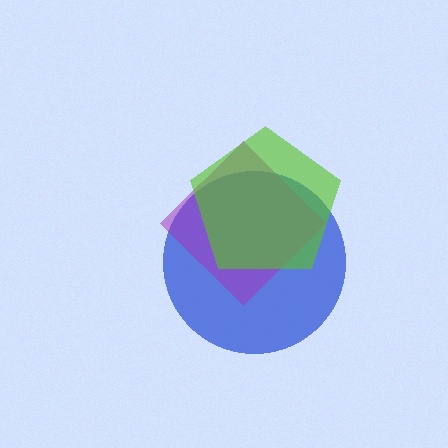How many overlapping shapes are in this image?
There are 3 overlapping shapes in the image.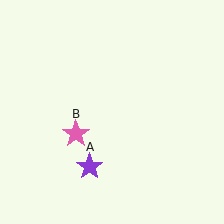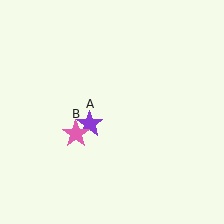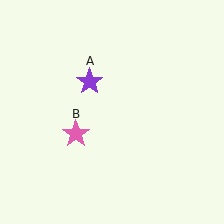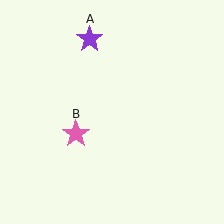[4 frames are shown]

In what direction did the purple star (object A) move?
The purple star (object A) moved up.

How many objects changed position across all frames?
1 object changed position: purple star (object A).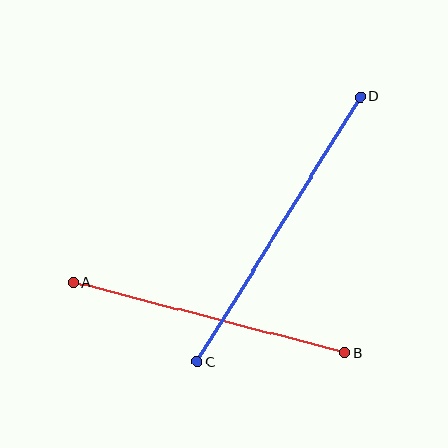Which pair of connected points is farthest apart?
Points C and D are farthest apart.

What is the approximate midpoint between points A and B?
The midpoint is at approximately (209, 318) pixels.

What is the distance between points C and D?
The distance is approximately 311 pixels.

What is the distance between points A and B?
The distance is approximately 281 pixels.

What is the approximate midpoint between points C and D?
The midpoint is at approximately (279, 229) pixels.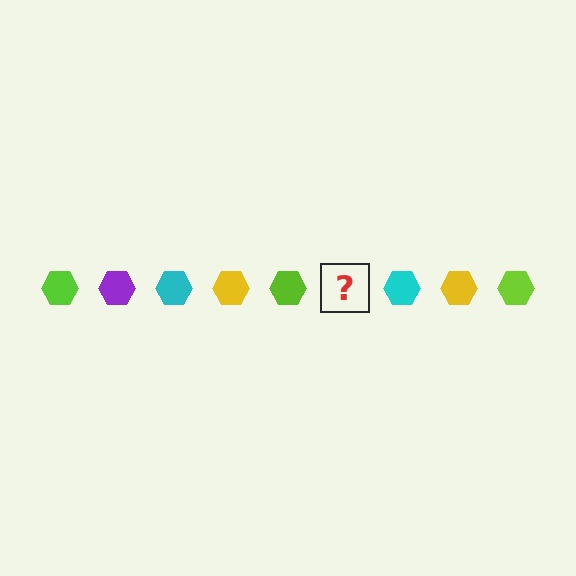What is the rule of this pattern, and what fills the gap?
The rule is that the pattern cycles through lime, purple, cyan, yellow hexagons. The gap should be filled with a purple hexagon.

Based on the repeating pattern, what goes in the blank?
The blank should be a purple hexagon.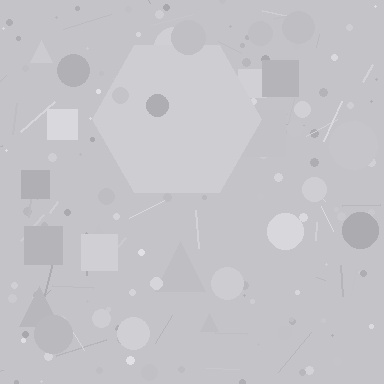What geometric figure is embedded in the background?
A hexagon is embedded in the background.